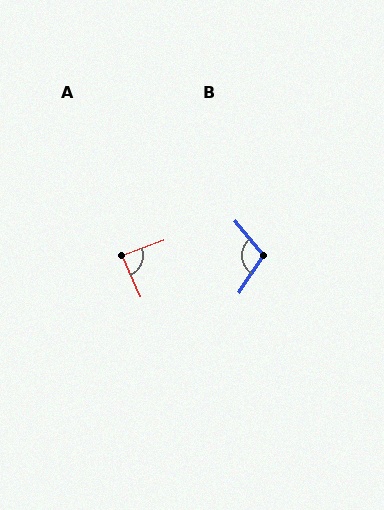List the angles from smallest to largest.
A (86°), B (107°).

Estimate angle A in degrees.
Approximately 86 degrees.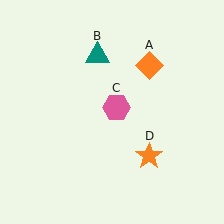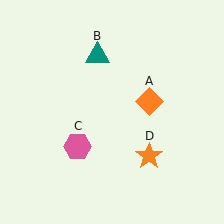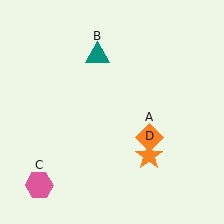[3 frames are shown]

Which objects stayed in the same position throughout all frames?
Teal triangle (object B) and orange star (object D) remained stationary.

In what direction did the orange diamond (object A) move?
The orange diamond (object A) moved down.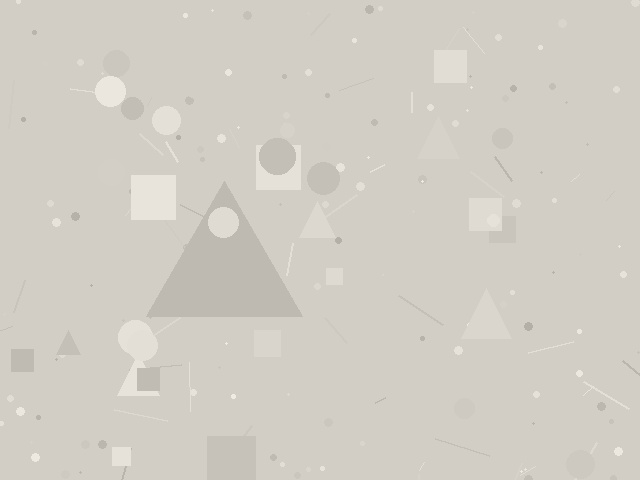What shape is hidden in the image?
A triangle is hidden in the image.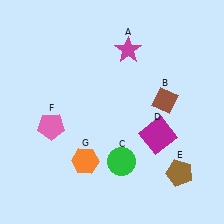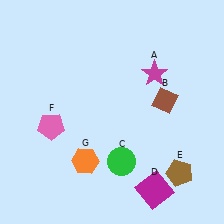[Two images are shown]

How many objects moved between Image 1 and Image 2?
2 objects moved between the two images.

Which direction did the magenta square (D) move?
The magenta square (D) moved down.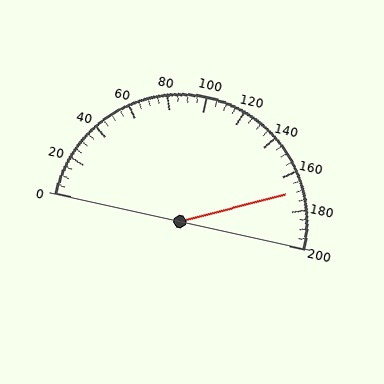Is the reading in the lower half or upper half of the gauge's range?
The reading is in the upper half of the range (0 to 200).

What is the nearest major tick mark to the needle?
The nearest major tick mark is 160.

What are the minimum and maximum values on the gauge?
The gauge ranges from 0 to 200.